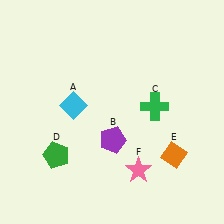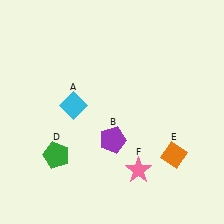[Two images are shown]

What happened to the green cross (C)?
The green cross (C) was removed in Image 2. It was in the top-right area of Image 1.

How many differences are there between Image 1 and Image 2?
There is 1 difference between the two images.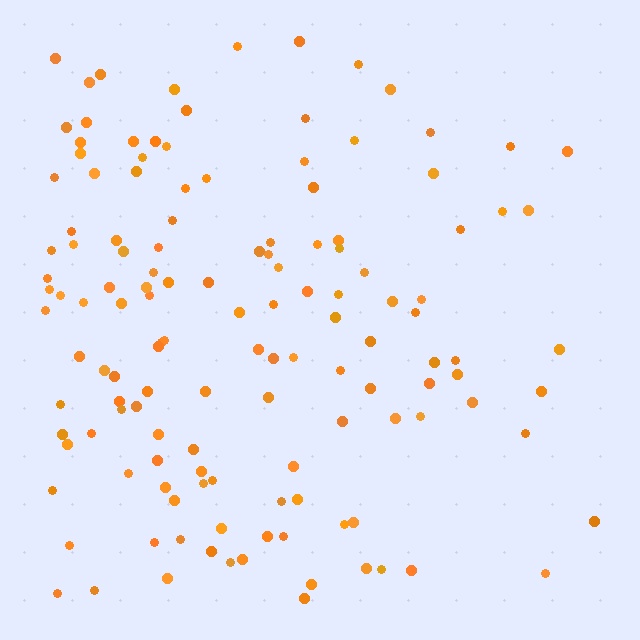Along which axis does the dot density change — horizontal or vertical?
Horizontal.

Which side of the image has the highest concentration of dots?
The left.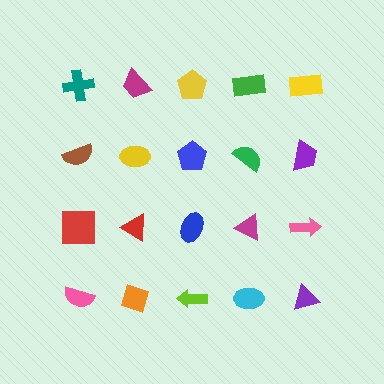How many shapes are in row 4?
5 shapes.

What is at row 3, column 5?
A pink arrow.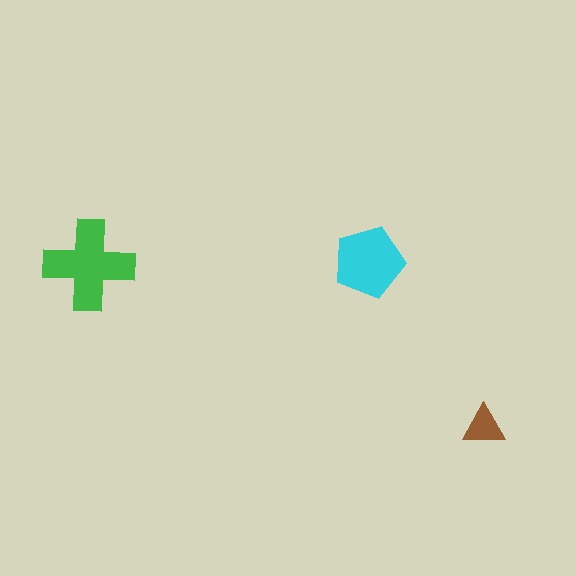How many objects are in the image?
There are 3 objects in the image.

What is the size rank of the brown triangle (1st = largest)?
3rd.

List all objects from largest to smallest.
The green cross, the cyan pentagon, the brown triangle.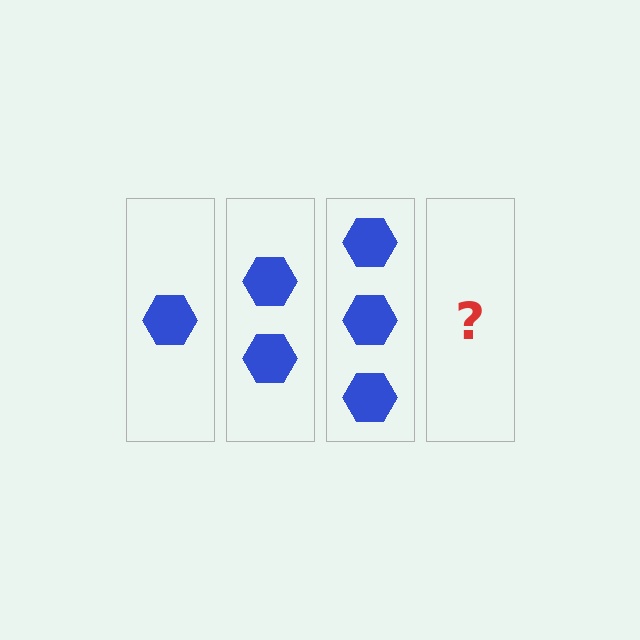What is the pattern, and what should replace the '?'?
The pattern is that each step adds one more hexagon. The '?' should be 4 hexagons.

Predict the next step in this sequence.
The next step is 4 hexagons.